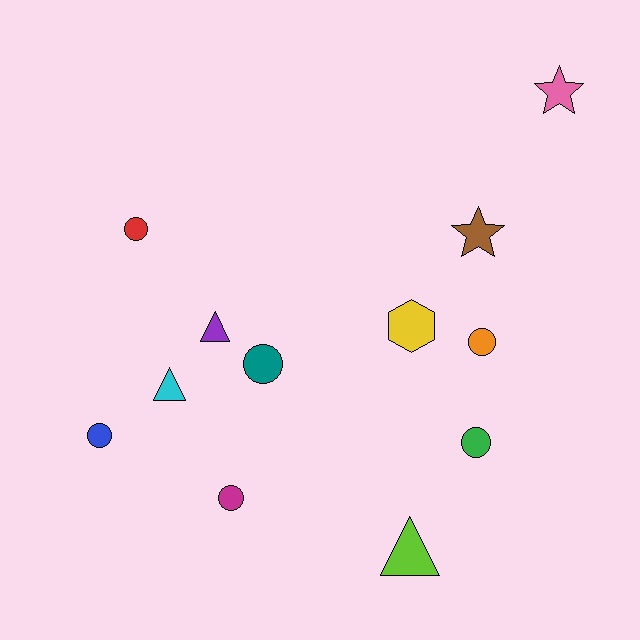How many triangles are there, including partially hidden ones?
There are 3 triangles.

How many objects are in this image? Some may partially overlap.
There are 12 objects.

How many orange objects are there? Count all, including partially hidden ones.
There is 1 orange object.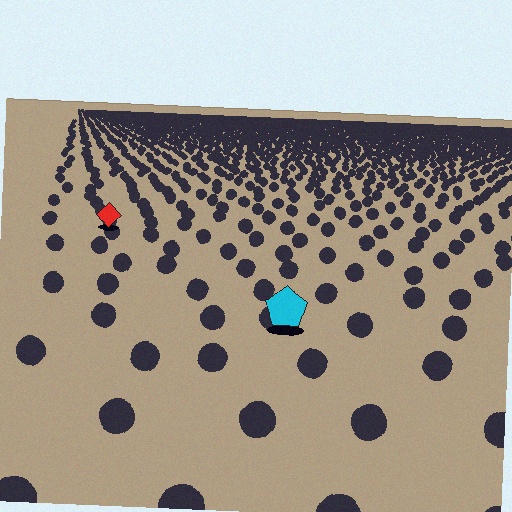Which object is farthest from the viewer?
The red diamond is farthest from the viewer. It appears smaller and the ground texture around it is denser.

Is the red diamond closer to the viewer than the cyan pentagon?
No. The cyan pentagon is closer — you can tell from the texture gradient: the ground texture is coarser near it.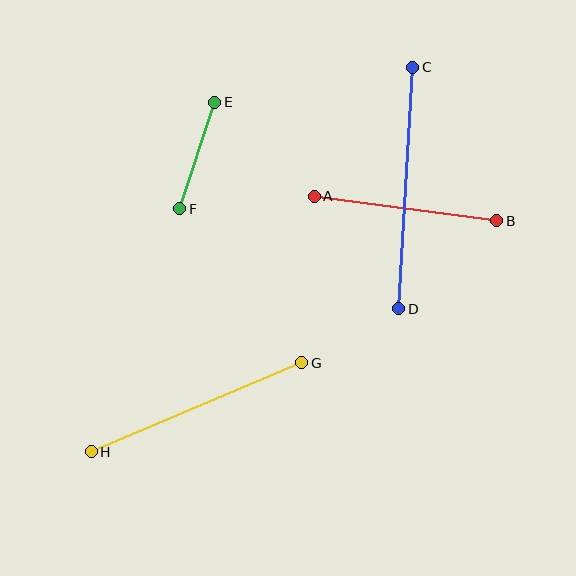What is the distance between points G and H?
The distance is approximately 228 pixels.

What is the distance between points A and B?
The distance is approximately 184 pixels.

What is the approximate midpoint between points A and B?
The midpoint is at approximately (406, 208) pixels.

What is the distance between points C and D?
The distance is approximately 242 pixels.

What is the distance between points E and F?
The distance is approximately 112 pixels.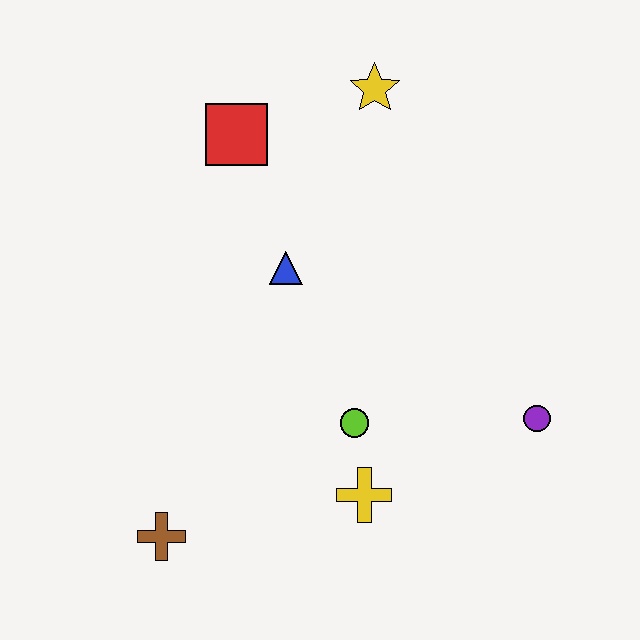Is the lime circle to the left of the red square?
No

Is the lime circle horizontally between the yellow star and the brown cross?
Yes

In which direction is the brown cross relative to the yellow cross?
The brown cross is to the left of the yellow cross.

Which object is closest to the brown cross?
The yellow cross is closest to the brown cross.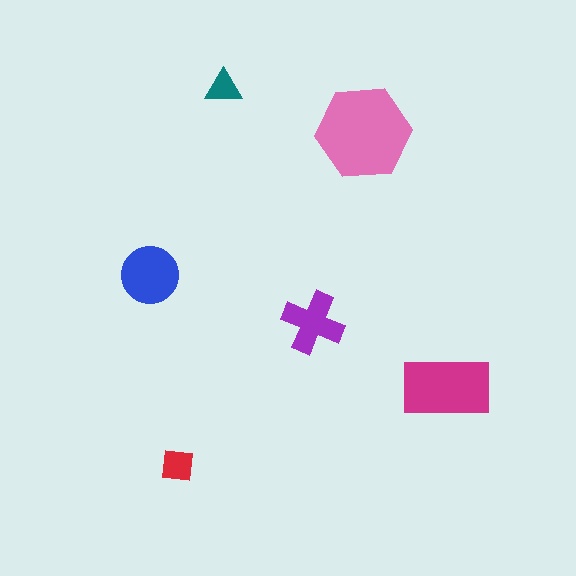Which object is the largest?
The pink hexagon.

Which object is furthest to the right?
The magenta rectangle is rightmost.